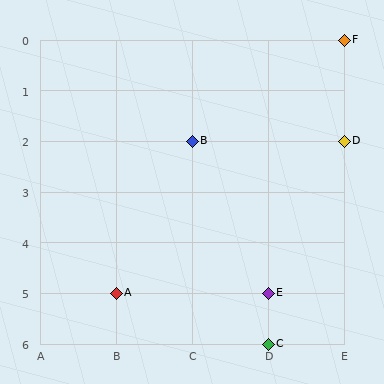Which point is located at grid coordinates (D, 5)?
Point E is at (D, 5).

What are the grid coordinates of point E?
Point E is at grid coordinates (D, 5).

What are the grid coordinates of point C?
Point C is at grid coordinates (D, 6).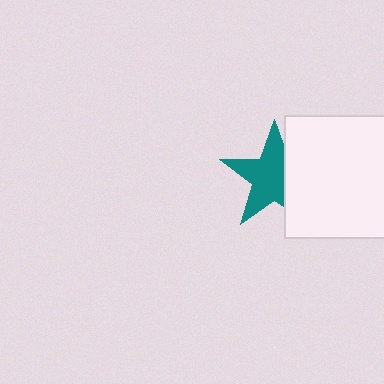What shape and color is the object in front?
The object in front is a white square.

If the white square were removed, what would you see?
You would see the complete teal star.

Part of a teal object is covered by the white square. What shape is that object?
It is a star.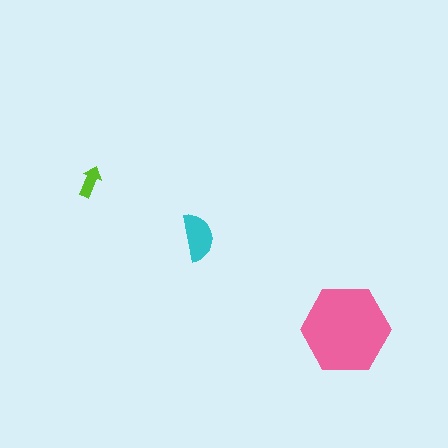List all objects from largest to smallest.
The pink hexagon, the cyan semicircle, the lime arrow.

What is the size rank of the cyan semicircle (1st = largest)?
2nd.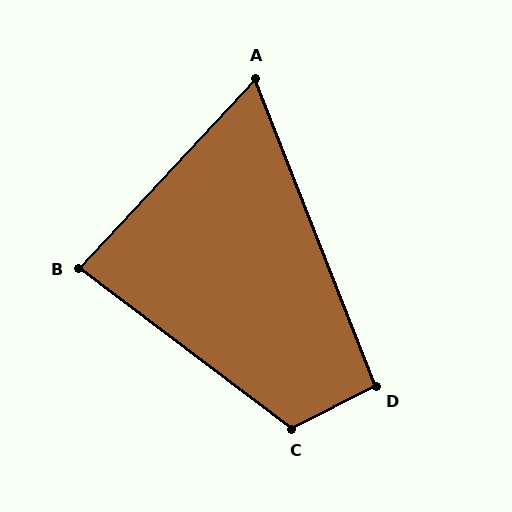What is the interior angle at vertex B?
Approximately 84 degrees (acute).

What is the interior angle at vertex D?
Approximately 96 degrees (obtuse).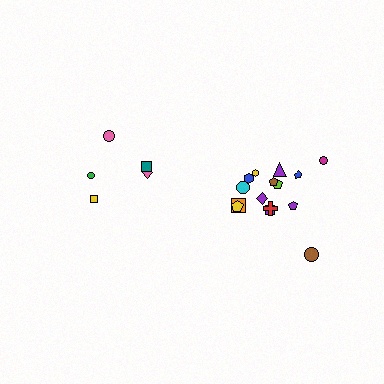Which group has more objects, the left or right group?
The right group.